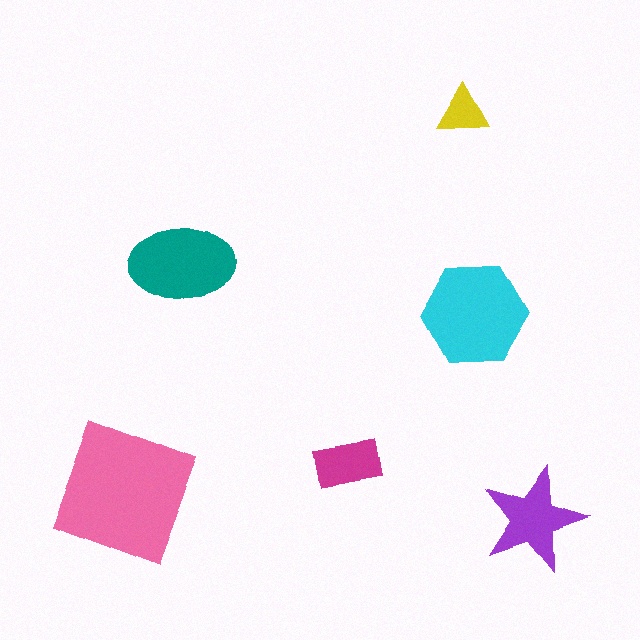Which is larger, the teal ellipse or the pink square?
The pink square.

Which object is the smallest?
The yellow triangle.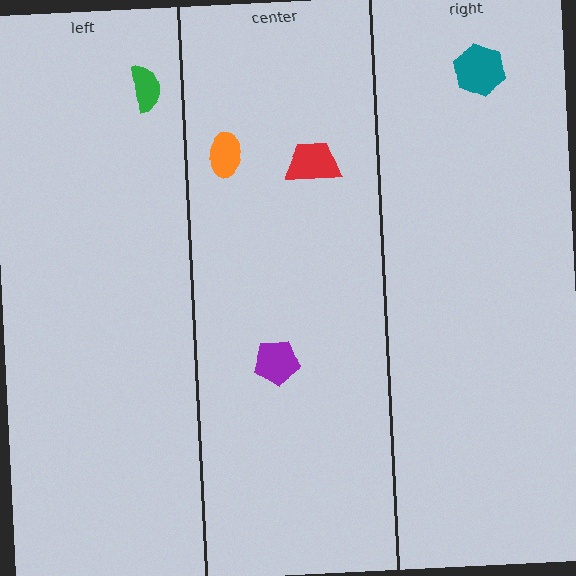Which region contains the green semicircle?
The left region.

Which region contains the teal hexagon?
The right region.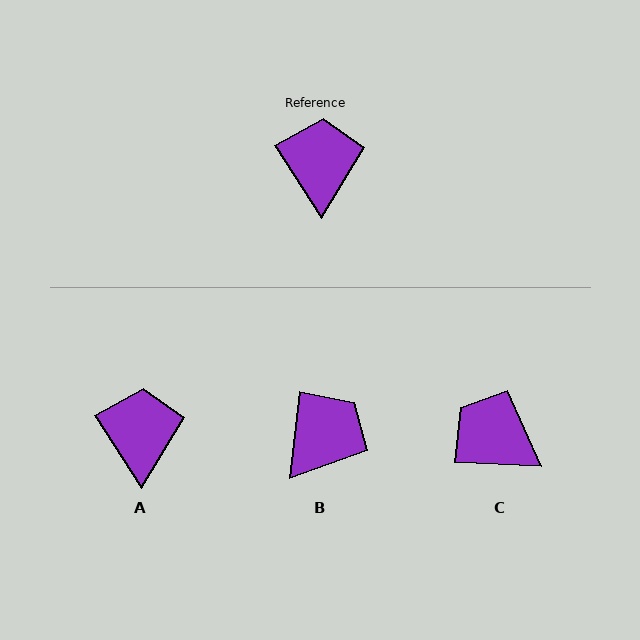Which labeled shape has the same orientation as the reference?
A.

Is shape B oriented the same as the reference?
No, it is off by about 40 degrees.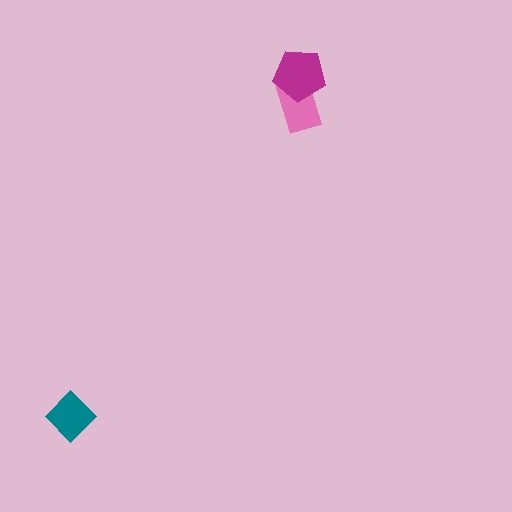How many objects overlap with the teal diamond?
0 objects overlap with the teal diamond.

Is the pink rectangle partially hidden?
Yes, it is partially covered by another shape.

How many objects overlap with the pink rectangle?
1 object overlaps with the pink rectangle.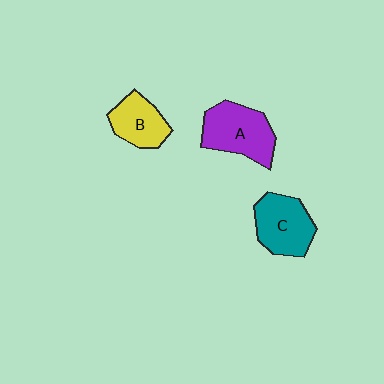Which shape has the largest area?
Shape A (purple).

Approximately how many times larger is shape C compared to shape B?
Approximately 1.3 times.